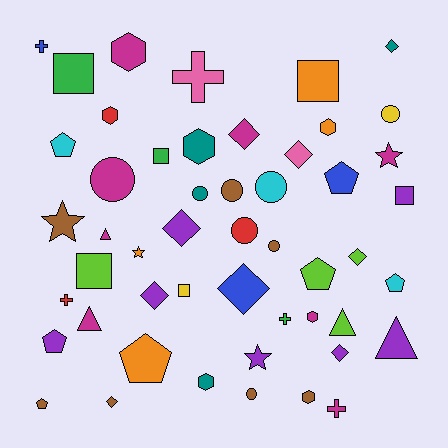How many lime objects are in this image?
There are 4 lime objects.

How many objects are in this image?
There are 50 objects.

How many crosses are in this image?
There are 5 crosses.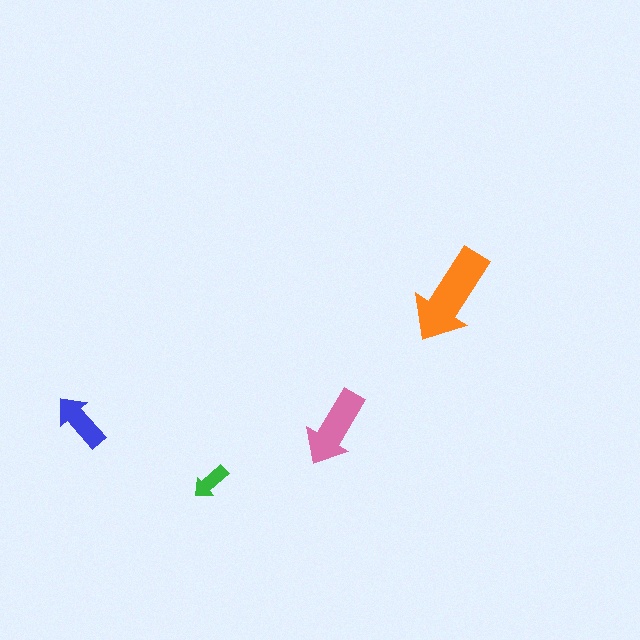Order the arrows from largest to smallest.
the orange one, the pink one, the blue one, the green one.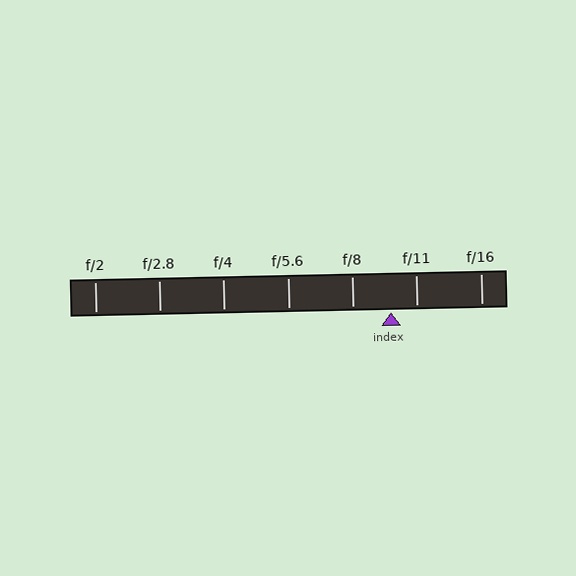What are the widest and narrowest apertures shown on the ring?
The widest aperture shown is f/2 and the narrowest is f/16.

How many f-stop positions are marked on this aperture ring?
There are 7 f-stop positions marked.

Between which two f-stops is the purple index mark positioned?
The index mark is between f/8 and f/11.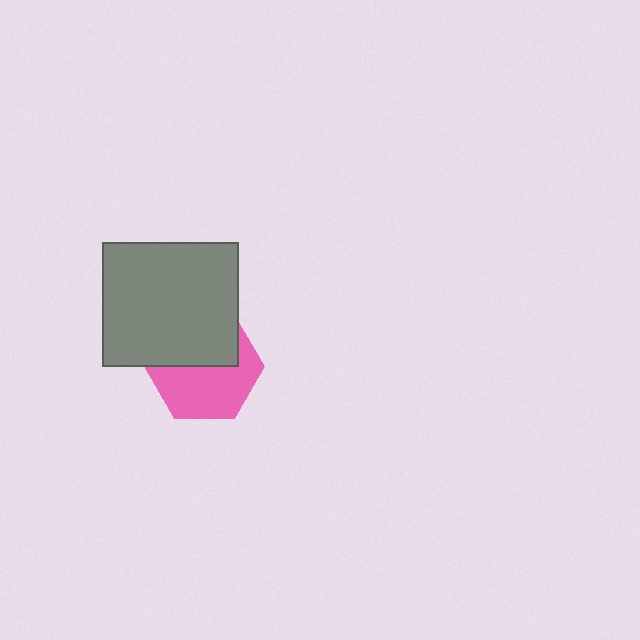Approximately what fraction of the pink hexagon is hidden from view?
Roughly 44% of the pink hexagon is hidden behind the gray rectangle.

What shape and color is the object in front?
The object in front is a gray rectangle.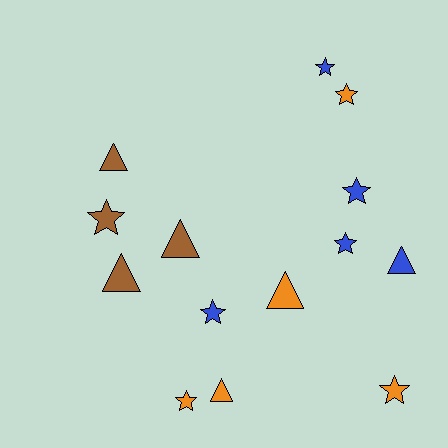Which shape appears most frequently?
Star, with 8 objects.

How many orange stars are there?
There are 3 orange stars.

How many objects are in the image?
There are 14 objects.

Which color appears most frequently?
Blue, with 5 objects.